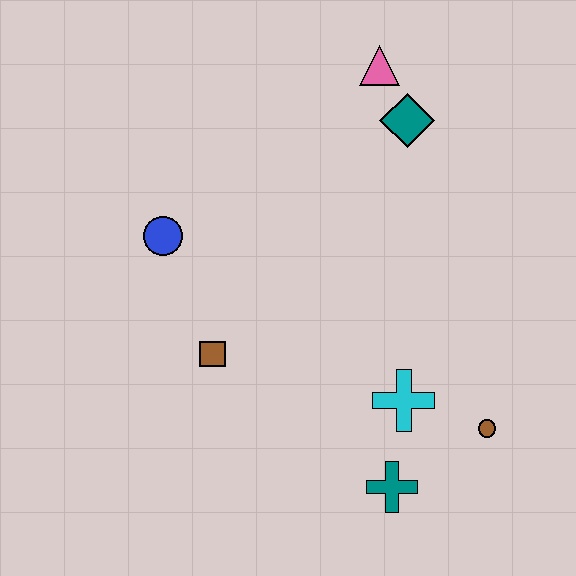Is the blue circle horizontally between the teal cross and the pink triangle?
No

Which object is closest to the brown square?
The blue circle is closest to the brown square.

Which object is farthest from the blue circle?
The brown circle is farthest from the blue circle.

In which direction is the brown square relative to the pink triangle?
The brown square is below the pink triangle.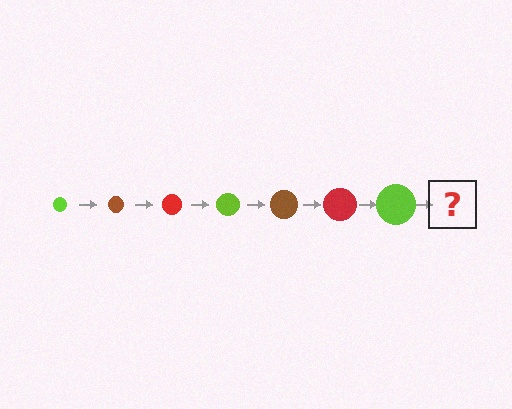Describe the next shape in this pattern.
It should be a brown circle, larger than the previous one.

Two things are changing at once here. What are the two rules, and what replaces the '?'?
The two rules are that the circle grows larger each step and the color cycles through lime, brown, and red. The '?' should be a brown circle, larger than the previous one.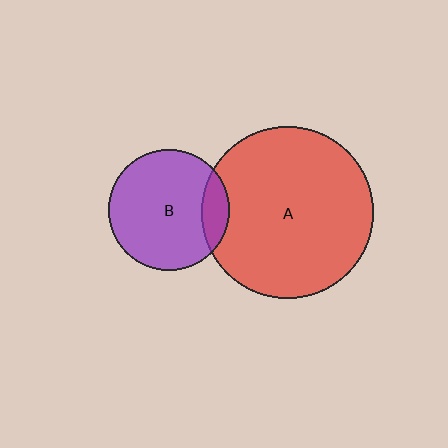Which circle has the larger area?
Circle A (red).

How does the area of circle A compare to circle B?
Approximately 2.0 times.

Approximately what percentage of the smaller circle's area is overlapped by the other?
Approximately 15%.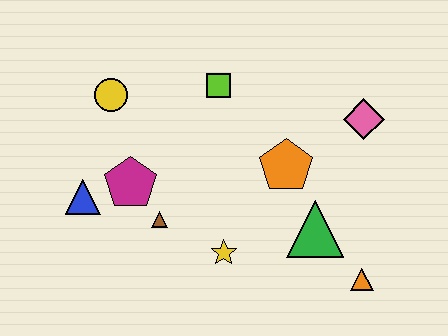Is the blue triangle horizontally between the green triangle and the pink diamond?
No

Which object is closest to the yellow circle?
The magenta pentagon is closest to the yellow circle.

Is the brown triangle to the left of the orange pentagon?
Yes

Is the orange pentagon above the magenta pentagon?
Yes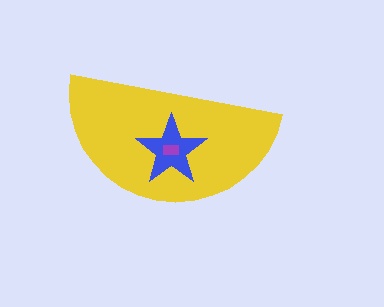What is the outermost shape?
The yellow semicircle.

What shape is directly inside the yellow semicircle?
The blue star.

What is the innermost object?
The purple rectangle.